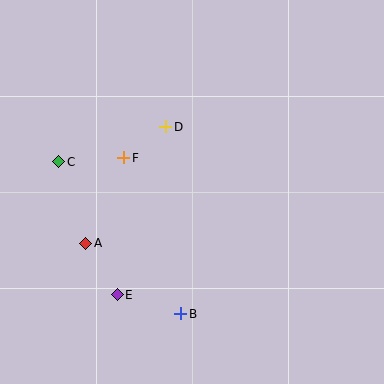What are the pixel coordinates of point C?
Point C is at (59, 162).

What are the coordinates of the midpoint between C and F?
The midpoint between C and F is at (91, 160).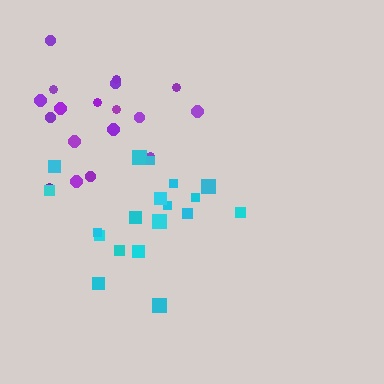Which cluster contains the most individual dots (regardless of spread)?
Cyan (19).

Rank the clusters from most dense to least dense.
cyan, purple.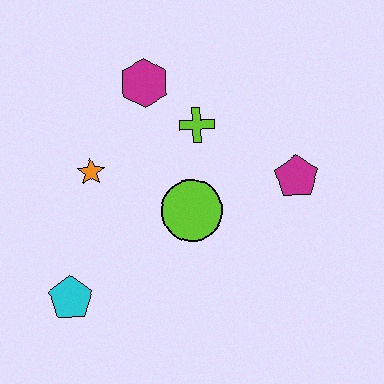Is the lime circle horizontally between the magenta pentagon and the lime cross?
No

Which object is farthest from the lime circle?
The cyan pentagon is farthest from the lime circle.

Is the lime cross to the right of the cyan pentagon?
Yes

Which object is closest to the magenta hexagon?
The lime cross is closest to the magenta hexagon.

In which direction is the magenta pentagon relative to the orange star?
The magenta pentagon is to the right of the orange star.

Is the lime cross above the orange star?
Yes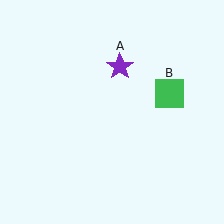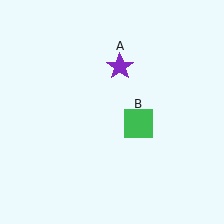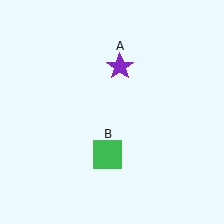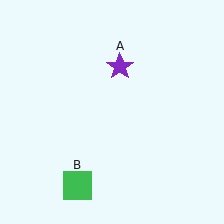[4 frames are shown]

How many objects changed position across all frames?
1 object changed position: green square (object B).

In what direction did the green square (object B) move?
The green square (object B) moved down and to the left.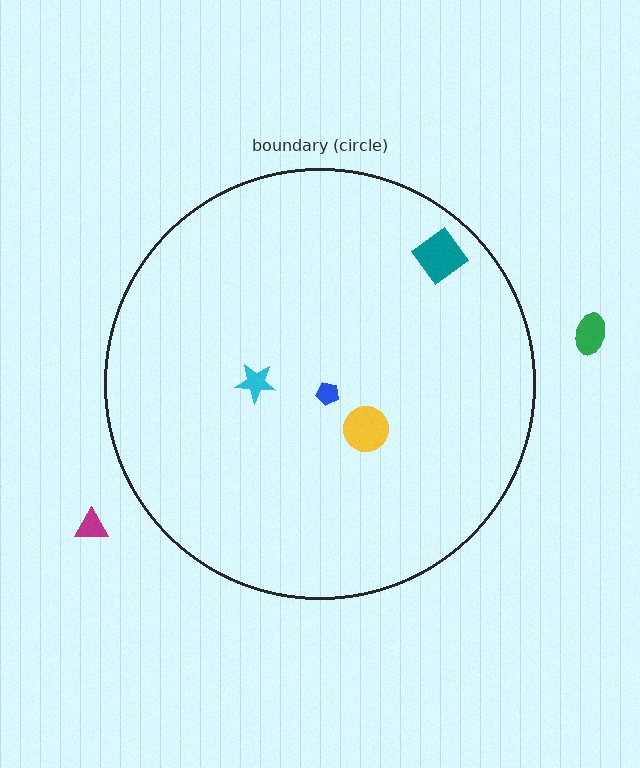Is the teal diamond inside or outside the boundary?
Inside.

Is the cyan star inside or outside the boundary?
Inside.